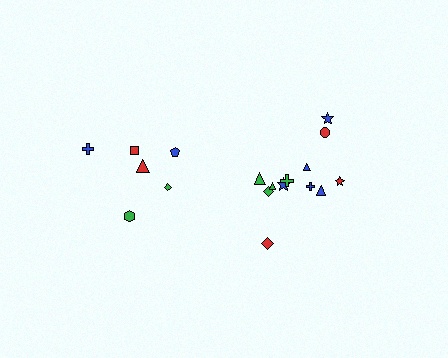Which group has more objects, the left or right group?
The right group.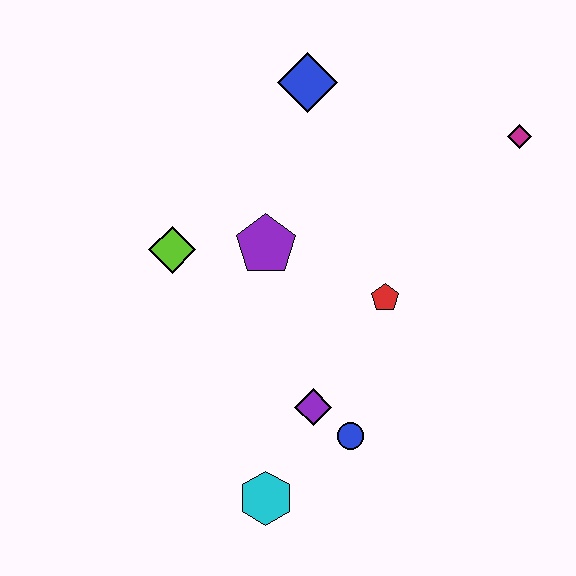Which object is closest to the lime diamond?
The purple pentagon is closest to the lime diamond.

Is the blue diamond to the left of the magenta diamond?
Yes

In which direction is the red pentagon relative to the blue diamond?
The red pentagon is below the blue diamond.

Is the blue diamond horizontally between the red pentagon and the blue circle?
No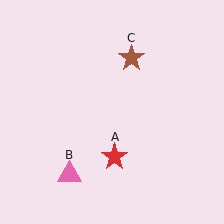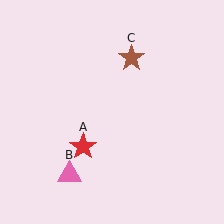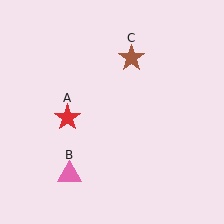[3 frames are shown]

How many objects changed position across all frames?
1 object changed position: red star (object A).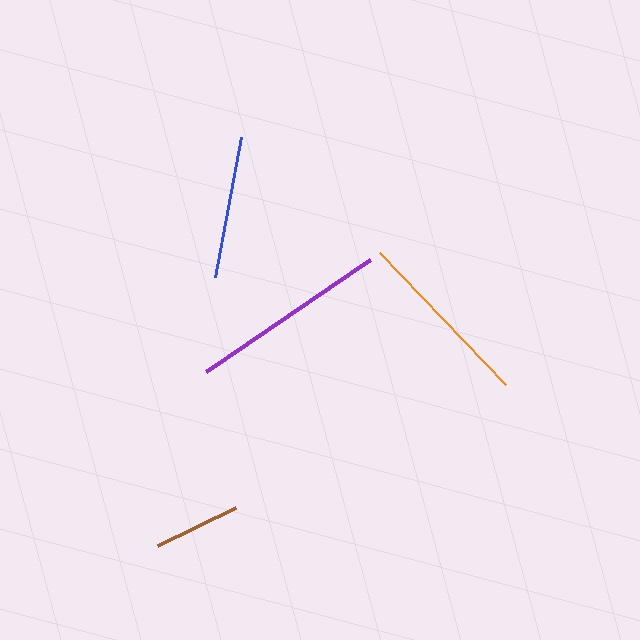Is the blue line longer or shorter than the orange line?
The orange line is longer than the blue line.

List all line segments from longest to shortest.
From longest to shortest: purple, orange, blue, brown.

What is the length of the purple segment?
The purple segment is approximately 198 pixels long.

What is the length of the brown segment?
The brown segment is approximately 87 pixels long.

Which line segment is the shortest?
The brown line is the shortest at approximately 87 pixels.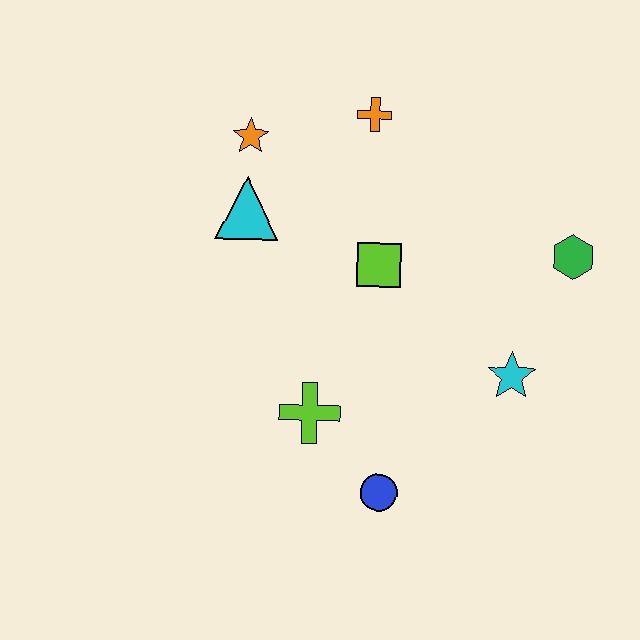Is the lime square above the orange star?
No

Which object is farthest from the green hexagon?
The orange star is farthest from the green hexagon.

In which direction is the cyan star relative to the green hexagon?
The cyan star is below the green hexagon.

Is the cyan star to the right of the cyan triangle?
Yes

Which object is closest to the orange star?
The cyan triangle is closest to the orange star.